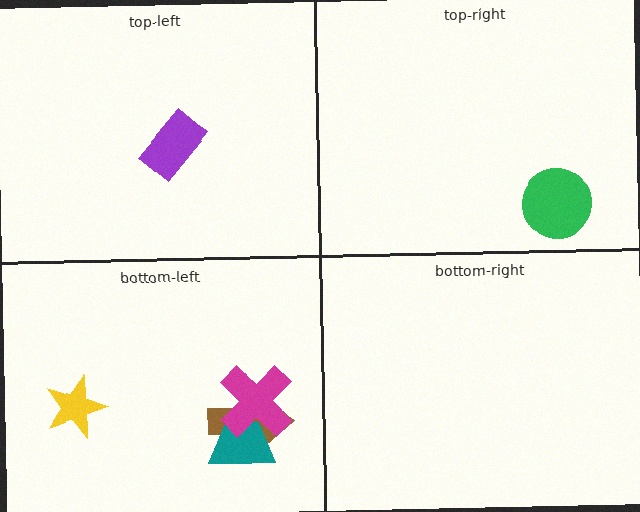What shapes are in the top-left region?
The purple rectangle.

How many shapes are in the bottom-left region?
4.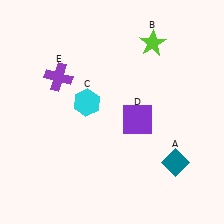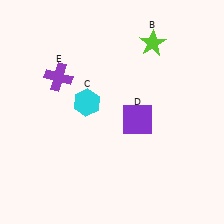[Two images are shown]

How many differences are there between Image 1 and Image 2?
There is 1 difference between the two images.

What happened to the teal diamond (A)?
The teal diamond (A) was removed in Image 2. It was in the bottom-right area of Image 1.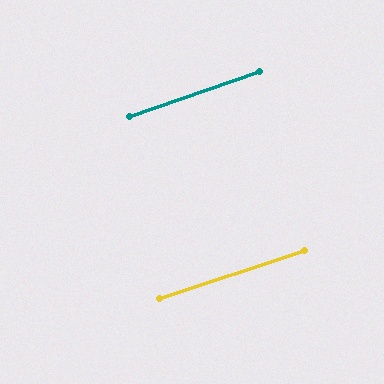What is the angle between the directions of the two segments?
Approximately 1 degree.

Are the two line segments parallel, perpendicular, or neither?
Parallel — their directions differ by only 1.0°.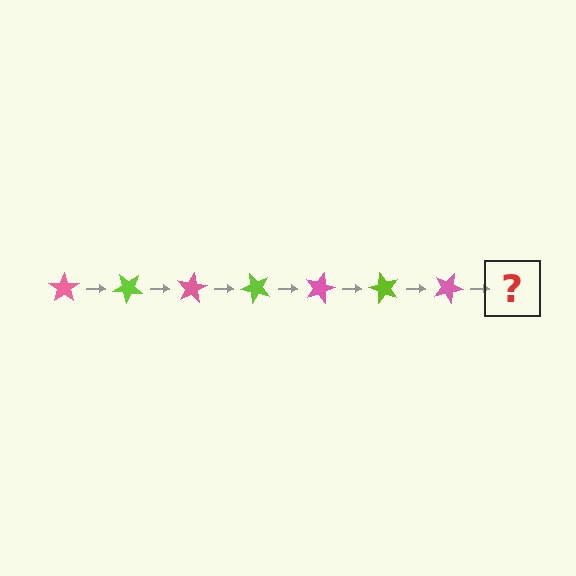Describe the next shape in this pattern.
It should be a lime star, rotated 280 degrees from the start.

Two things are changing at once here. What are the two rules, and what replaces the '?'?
The two rules are that it rotates 40 degrees each step and the color cycles through pink and lime. The '?' should be a lime star, rotated 280 degrees from the start.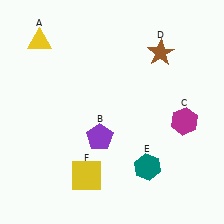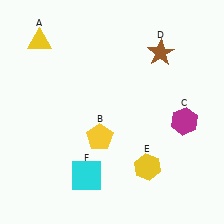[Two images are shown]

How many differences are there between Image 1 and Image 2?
There are 3 differences between the two images.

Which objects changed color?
B changed from purple to yellow. E changed from teal to yellow. F changed from yellow to cyan.